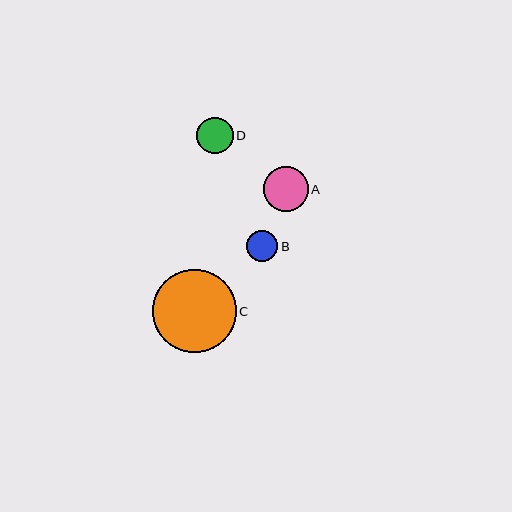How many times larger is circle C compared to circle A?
Circle C is approximately 1.8 times the size of circle A.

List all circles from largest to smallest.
From largest to smallest: C, A, D, B.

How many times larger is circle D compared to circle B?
Circle D is approximately 1.2 times the size of circle B.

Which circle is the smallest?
Circle B is the smallest with a size of approximately 31 pixels.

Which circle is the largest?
Circle C is the largest with a size of approximately 83 pixels.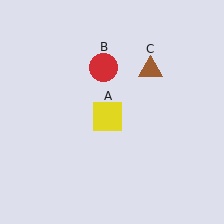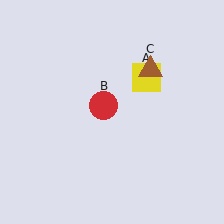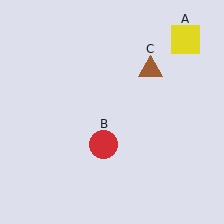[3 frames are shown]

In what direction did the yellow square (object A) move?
The yellow square (object A) moved up and to the right.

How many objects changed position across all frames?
2 objects changed position: yellow square (object A), red circle (object B).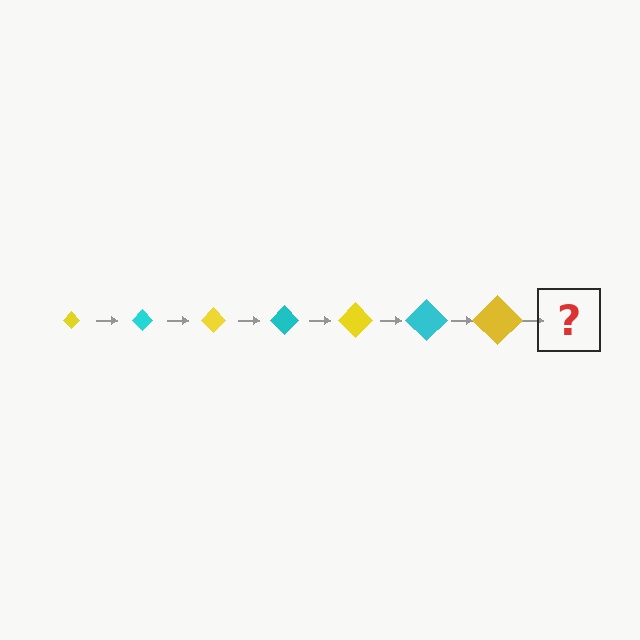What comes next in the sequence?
The next element should be a cyan diamond, larger than the previous one.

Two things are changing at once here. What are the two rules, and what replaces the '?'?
The two rules are that the diamond grows larger each step and the color cycles through yellow and cyan. The '?' should be a cyan diamond, larger than the previous one.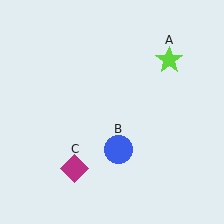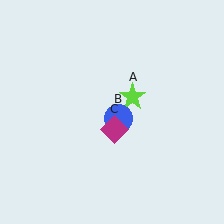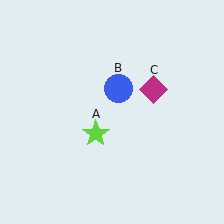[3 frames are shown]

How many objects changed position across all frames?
3 objects changed position: lime star (object A), blue circle (object B), magenta diamond (object C).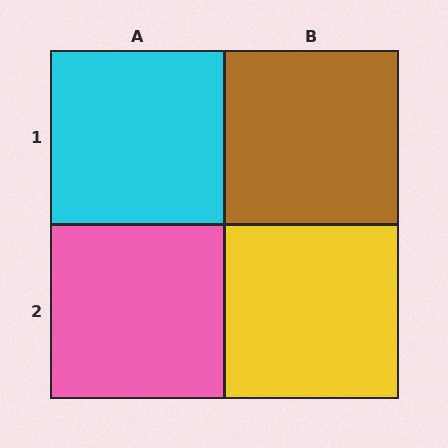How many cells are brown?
1 cell is brown.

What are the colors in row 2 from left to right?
Pink, yellow.